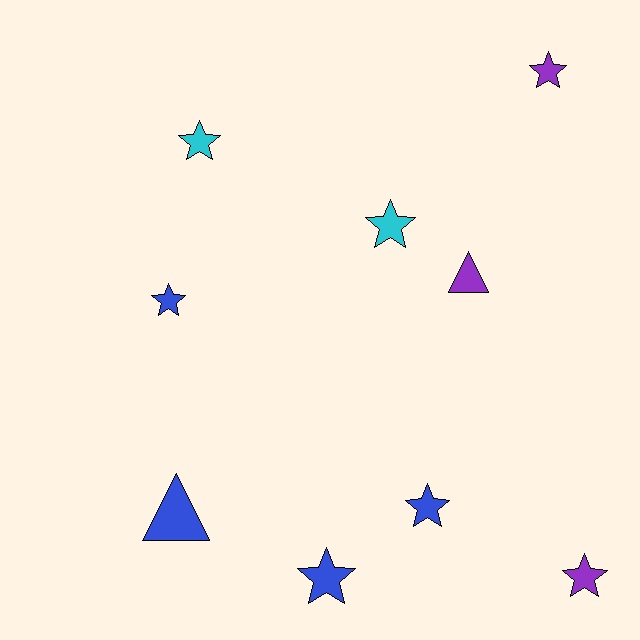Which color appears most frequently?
Blue, with 4 objects.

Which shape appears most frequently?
Star, with 7 objects.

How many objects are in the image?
There are 9 objects.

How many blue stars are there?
There are 3 blue stars.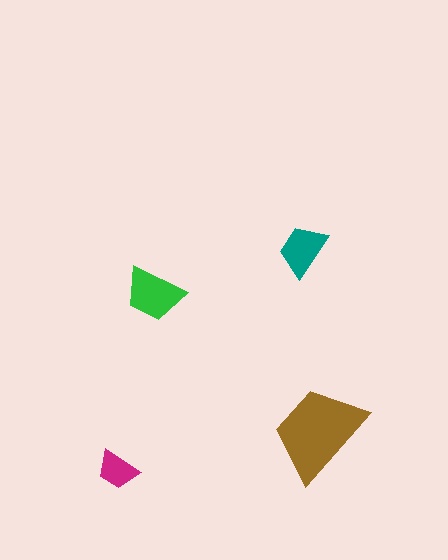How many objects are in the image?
There are 4 objects in the image.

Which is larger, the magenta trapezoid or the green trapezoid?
The green one.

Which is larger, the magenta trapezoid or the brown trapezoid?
The brown one.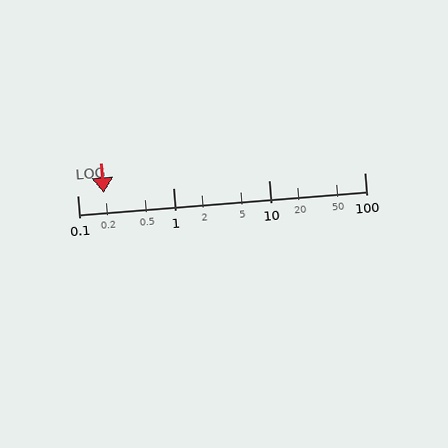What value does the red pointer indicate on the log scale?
The pointer indicates approximately 0.19.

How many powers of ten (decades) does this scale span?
The scale spans 3 decades, from 0.1 to 100.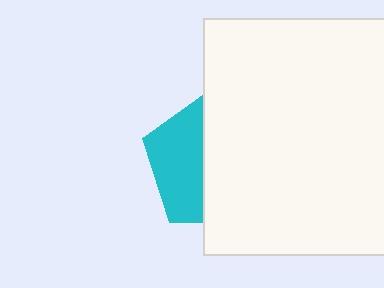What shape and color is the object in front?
The object in front is a white square.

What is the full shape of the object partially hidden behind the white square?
The partially hidden object is a cyan pentagon.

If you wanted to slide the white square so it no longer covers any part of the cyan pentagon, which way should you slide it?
Slide it right — that is the most direct way to separate the two shapes.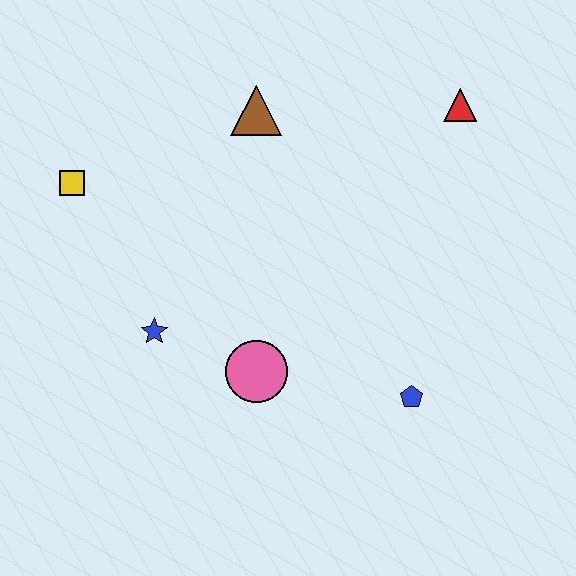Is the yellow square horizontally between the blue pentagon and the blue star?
No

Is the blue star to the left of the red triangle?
Yes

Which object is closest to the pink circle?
The blue star is closest to the pink circle.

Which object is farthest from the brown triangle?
The blue pentagon is farthest from the brown triangle.